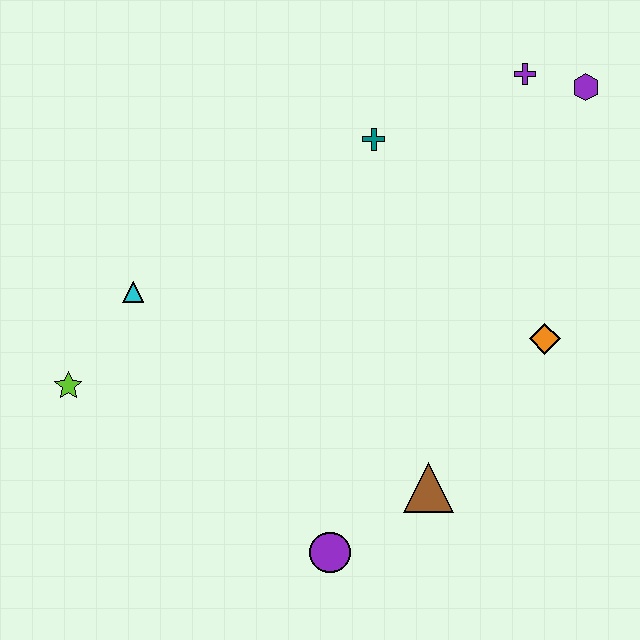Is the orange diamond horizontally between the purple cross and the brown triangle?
No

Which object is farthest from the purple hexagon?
The lime star is farthest from the purple hexagon.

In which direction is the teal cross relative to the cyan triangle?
The teal cross is to the right of the cyan triangle.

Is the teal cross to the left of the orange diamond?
Yes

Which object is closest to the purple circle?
The brown triangle is closest to the purple circle.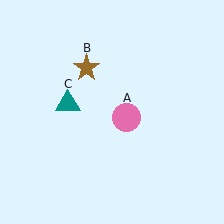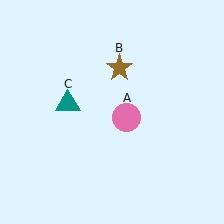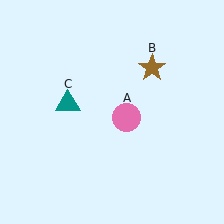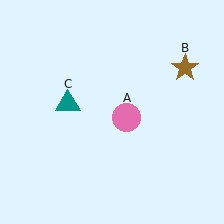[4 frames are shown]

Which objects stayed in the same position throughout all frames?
Pink circle (object A) and teal triangle (object C) remained stationary.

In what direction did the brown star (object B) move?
The brown star (object B) moved right.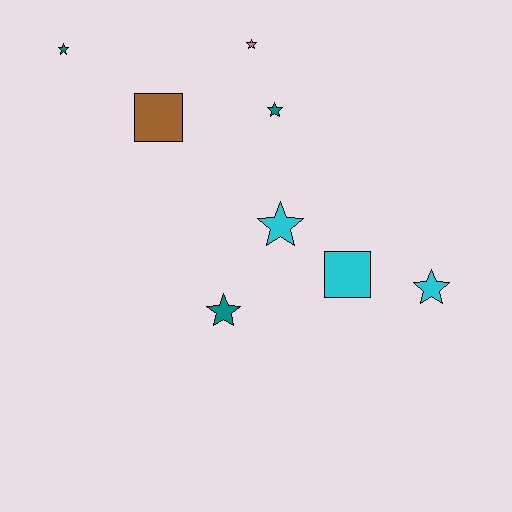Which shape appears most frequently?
Star, with 6 objects.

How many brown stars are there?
There are no brown stars.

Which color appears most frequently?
Teal, with 3 objects.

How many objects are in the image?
There are 8 objects.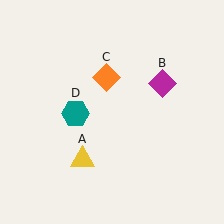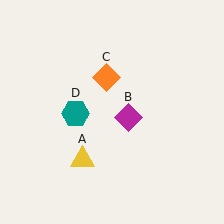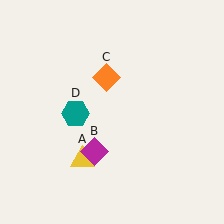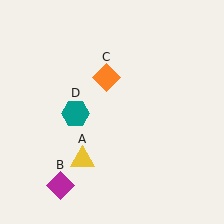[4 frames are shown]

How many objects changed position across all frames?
1 object changed position: magenta diamond (object B).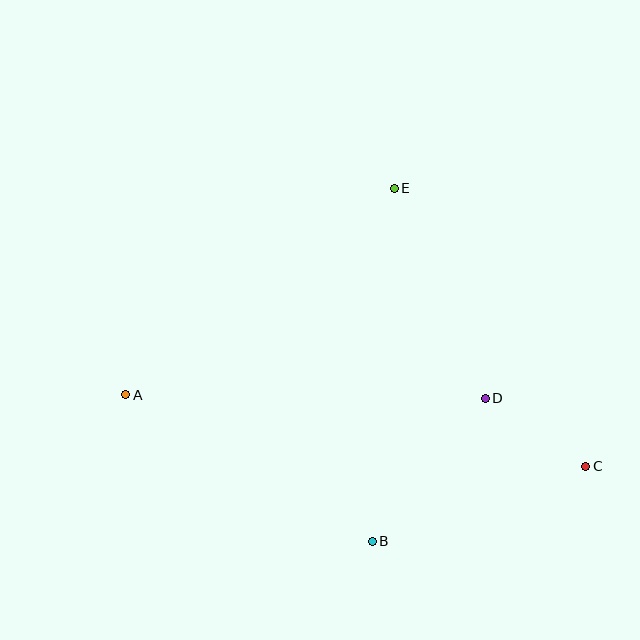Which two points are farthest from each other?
Points A and C are farthest from each other.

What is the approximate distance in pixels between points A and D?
The distance between A and D is approximately 360 pixels.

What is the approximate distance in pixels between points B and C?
The distance between B and C is approximately 226 pixels.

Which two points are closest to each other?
Points C and D are closest to each other.